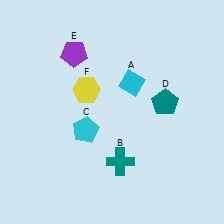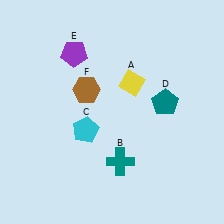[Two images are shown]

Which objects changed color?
A changed from cyan to yellow. F changed from yellow to brown.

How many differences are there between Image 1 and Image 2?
There are 2 differences between the two images.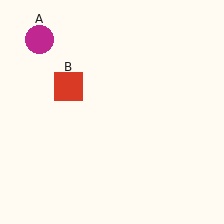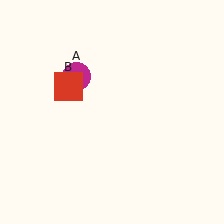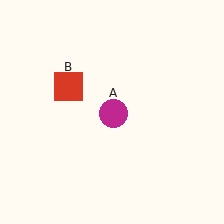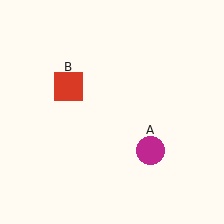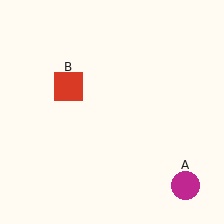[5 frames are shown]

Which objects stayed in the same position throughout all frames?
Red square (object B) remained stationary.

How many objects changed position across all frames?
1 object changed position: magenta circle (object A).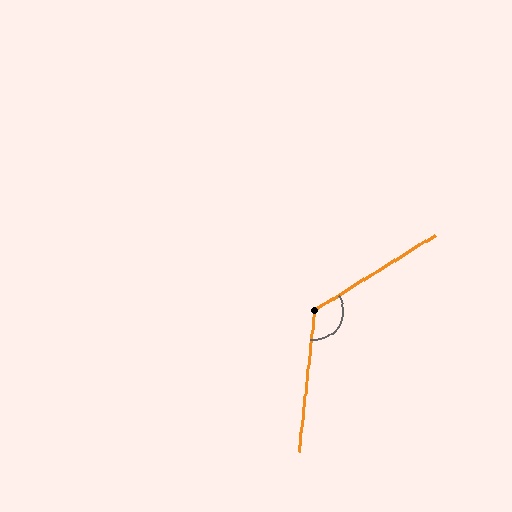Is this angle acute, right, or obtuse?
It is obtuse.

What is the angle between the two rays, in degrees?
Approximately 128 degrees.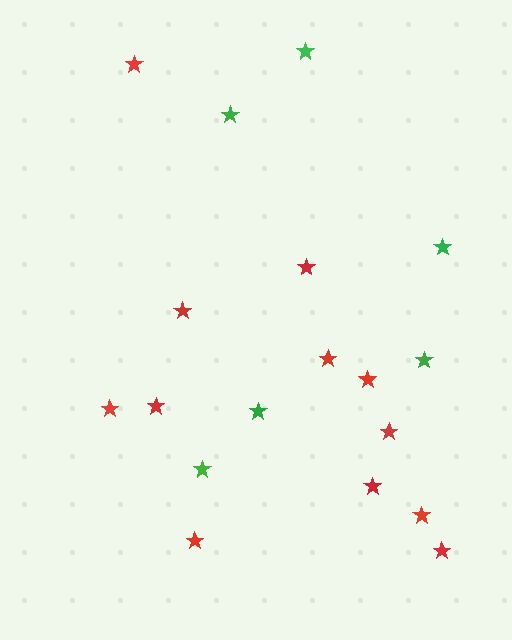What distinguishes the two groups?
There are 2 groups: one group of green stars (6) and one group of red stars (12).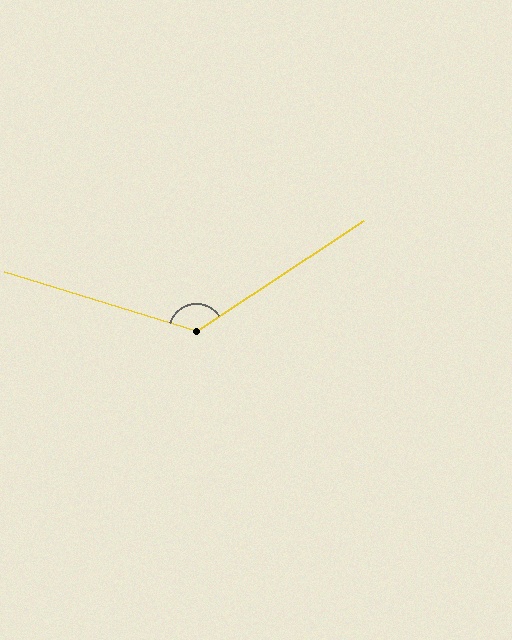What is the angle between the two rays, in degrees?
Approximately 129 degrees.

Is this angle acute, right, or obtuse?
It is obtuse.